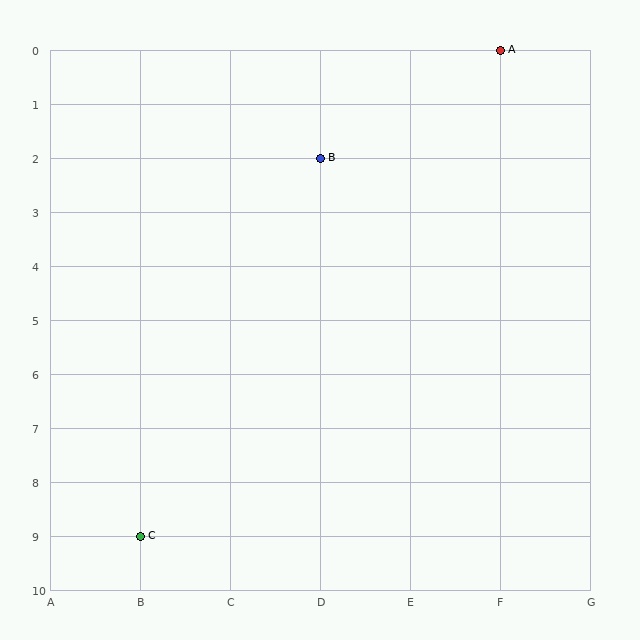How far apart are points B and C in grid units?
Points B and C are 2 columns and 7 rows apart (about 7.3 grid units diagonally).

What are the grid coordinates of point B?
Point B is at grid coordinates (D, 2).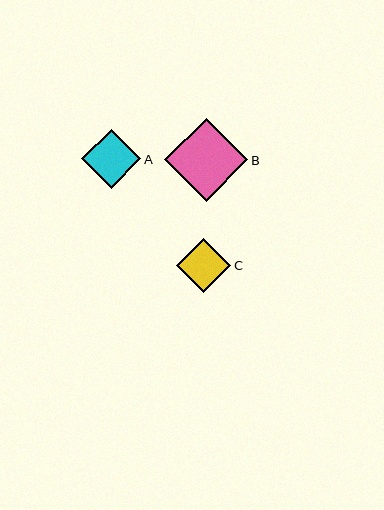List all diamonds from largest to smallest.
From largest to smallest: B, A, C.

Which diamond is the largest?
Diamond B is the largest with a size of approximately 84 pixels.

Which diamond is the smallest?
Diamond C is the smallest with a size of approximately 54 pixels.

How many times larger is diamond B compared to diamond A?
Diamond B is approximately 1.4 times the size of diamond A.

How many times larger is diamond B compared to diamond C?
Diamond B is approximately 1.5 times the size of diamond C.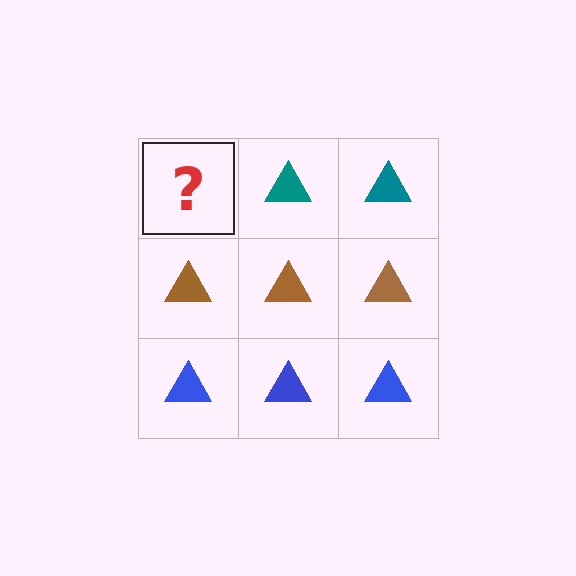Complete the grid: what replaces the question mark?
The question mark should be replaced with a teal triangle.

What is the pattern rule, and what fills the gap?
The rule is that each row has a consistent color. The gap should be filled with a teal triangle.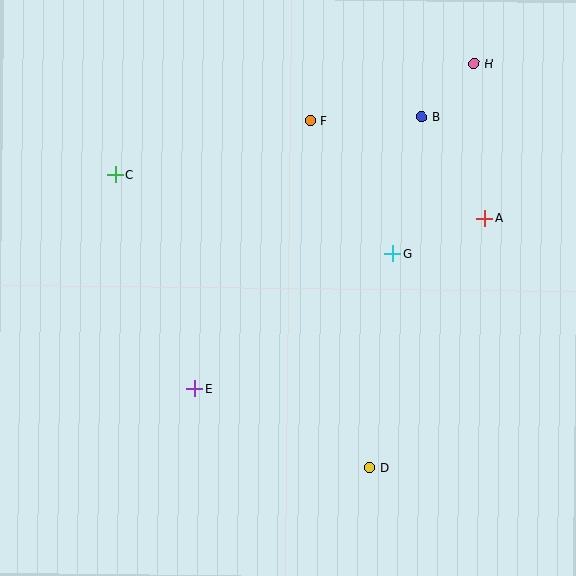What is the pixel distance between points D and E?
The distance between D and E is 192 pixels.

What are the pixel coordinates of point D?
Point D is at (370, 468).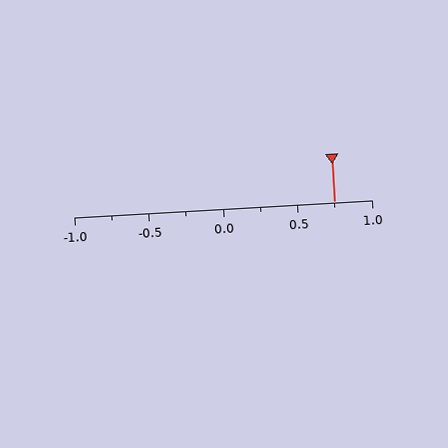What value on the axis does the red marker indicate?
The marker indicates approximately 0.75.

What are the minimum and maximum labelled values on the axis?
The axis runs from -1.0 to 1.0.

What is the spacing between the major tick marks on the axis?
The major ticks are spaced 0.5 apart.